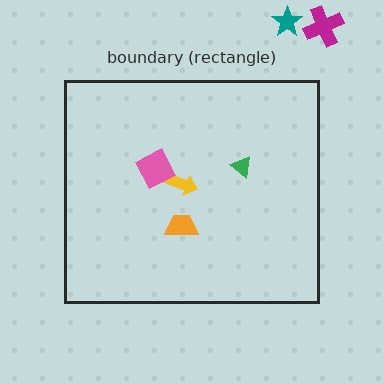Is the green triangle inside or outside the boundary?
Inside.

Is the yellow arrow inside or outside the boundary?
Inside.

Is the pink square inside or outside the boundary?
Inside.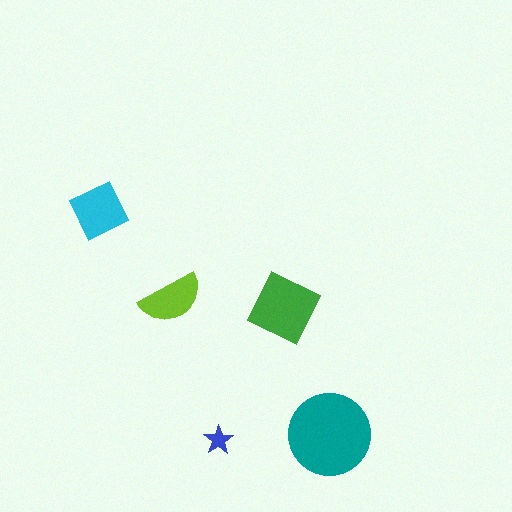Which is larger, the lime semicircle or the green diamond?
The green diamond.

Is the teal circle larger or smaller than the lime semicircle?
Larger.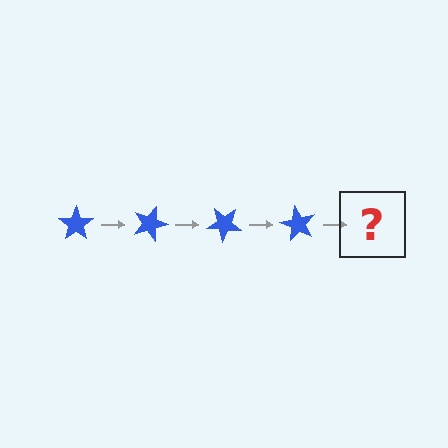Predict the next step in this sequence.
The next step is a blue star rotated 80 degrees.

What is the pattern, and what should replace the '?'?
The pattern is that the star rotates 20 degrees each step. The '?' should be a blue star rotated 80 degrees.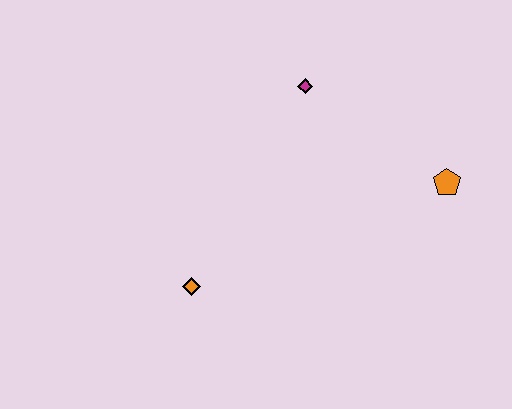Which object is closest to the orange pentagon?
The magenta diamond is closest to the orange pentagon.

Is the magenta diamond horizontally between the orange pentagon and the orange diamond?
Yes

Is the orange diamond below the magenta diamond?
Yes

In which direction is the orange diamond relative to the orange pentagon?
The orange diamond is to the left of the orange pentagon.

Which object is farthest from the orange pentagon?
The orange diamond is farthest from the orange pentagon.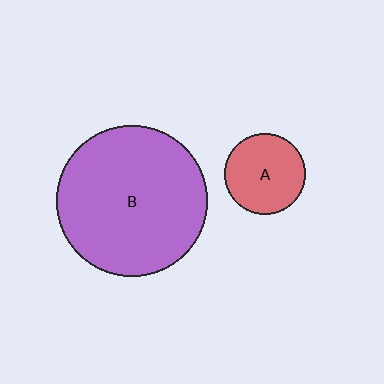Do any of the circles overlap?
No, none of the circles overlap.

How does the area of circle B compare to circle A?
Approximately 3.5 times.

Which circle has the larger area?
Circle B (purple).